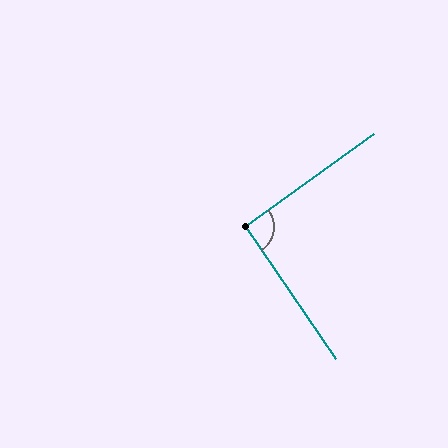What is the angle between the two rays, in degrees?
Approximately 91 degrees.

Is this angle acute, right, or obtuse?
It is approximately a right angle.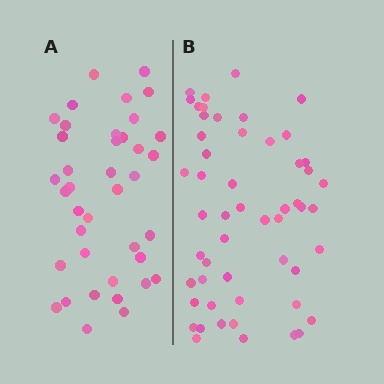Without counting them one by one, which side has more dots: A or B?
Region B (the right region) has more dots.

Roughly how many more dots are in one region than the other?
Region B has approximately 15 more dots than region A.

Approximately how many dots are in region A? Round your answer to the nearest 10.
About 40 dots. (The exact count is 39, which rounds to 40.)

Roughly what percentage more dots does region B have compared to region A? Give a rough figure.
About 35% more.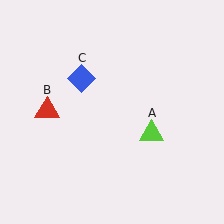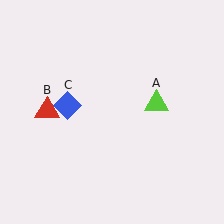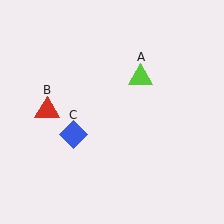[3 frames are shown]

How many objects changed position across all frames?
2 objects changed position: lime triangle (object A), blue diamond (object C).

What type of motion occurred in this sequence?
The lime triangle (object A), blue diamond (object C) rotated counterclockwise around the center of the scene.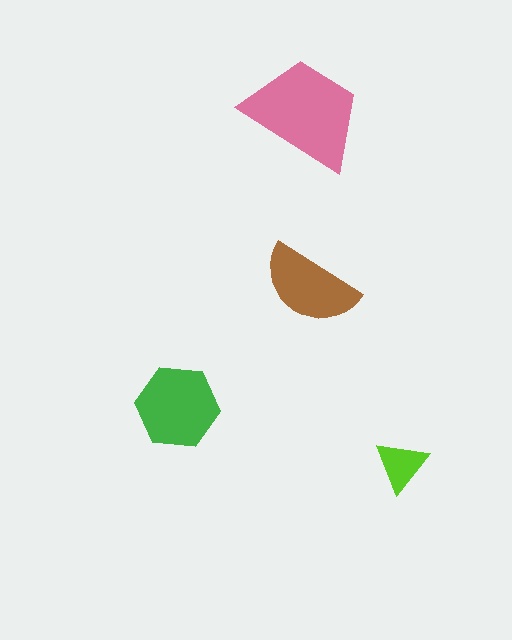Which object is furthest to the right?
The lime triangle is rightmost.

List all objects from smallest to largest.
The lime triangle, the brown semicircle, the green hexagon, the pink trapezoid.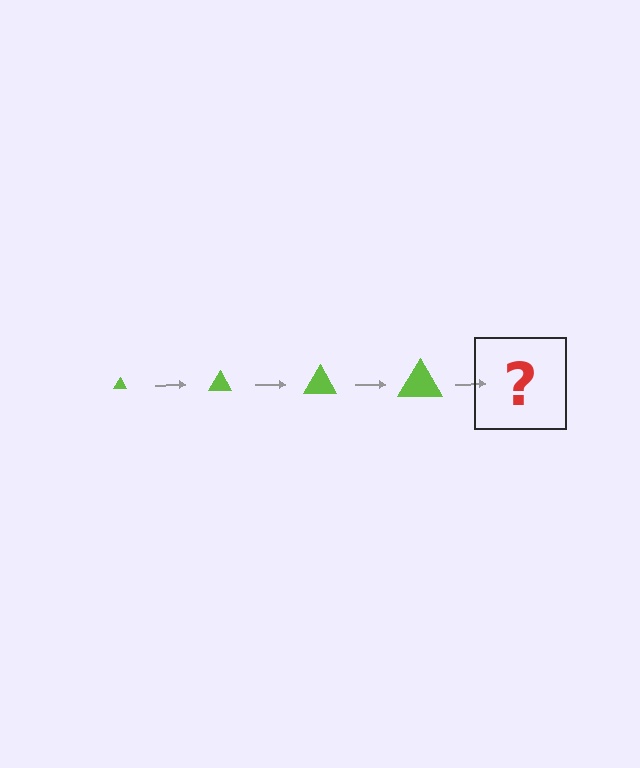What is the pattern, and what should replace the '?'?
The pattern is that the triangle gets progressively larger each step. The '?' should be a lime triangle, larger than the previous one.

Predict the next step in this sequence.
The next step is a lime triangle, larger than the previous one.